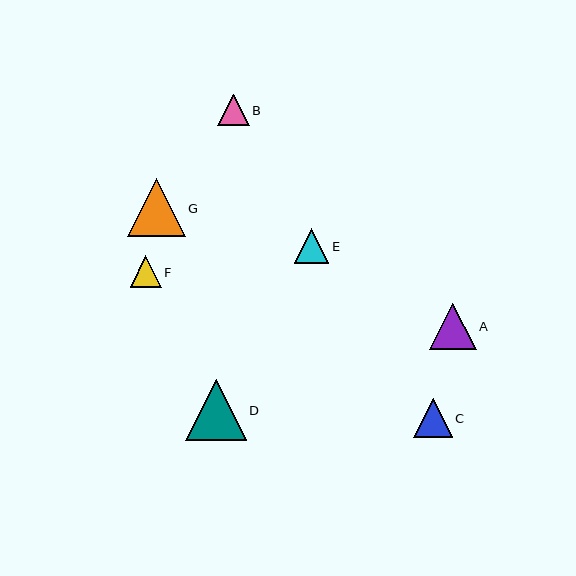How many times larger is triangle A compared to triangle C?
Triangle A is approximately 1.2 times the size of triangle C.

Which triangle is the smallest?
Triangle F is the smallest with a size of approximately 31 pixels.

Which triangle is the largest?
Triangle D is the largest with a size of approximately 60 pixels.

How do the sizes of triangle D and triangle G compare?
Triangle D and triangle G are approximately the same size.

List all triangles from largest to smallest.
From largest to smallest: D, G, A, C, E, B, F.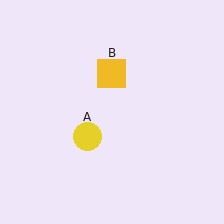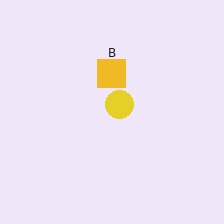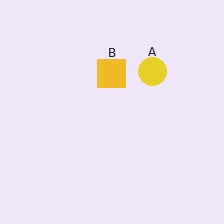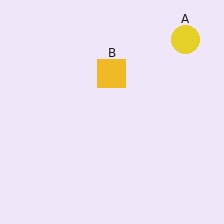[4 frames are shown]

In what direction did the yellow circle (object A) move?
The yellow circle (object A) moved up and to the right.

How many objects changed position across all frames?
1 object changed position: yellow circle (object A).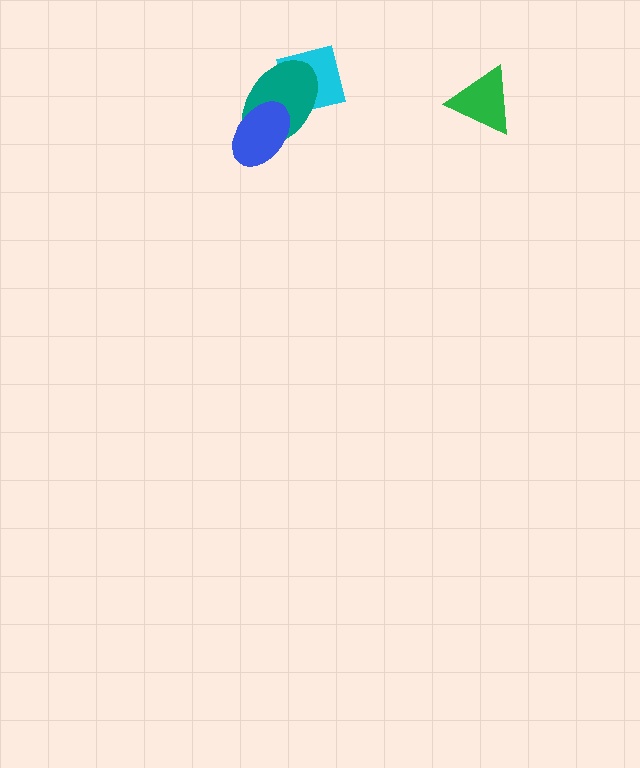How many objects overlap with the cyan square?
1 object overlaps with the cyan square.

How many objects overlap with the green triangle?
0 objects overlap with the green triangle.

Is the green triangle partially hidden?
No, no other shape covers it.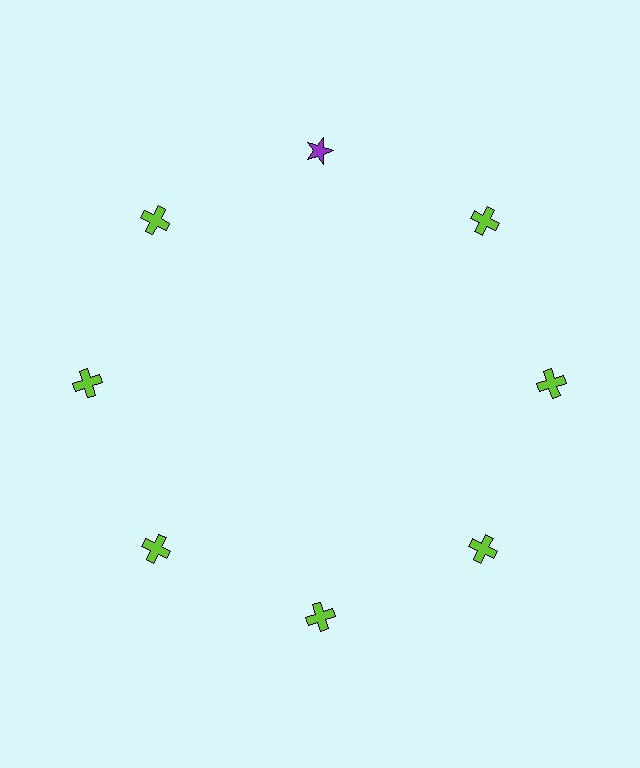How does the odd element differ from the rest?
It differs in both color (purple instead of lime) and shape (star instead of cross).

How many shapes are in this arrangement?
There are 8 shapes arranged in a ring pattern.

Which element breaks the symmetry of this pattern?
The purple star at roughly the 12 o'clock position breaks the symmetry. All other shapes are lime crosses.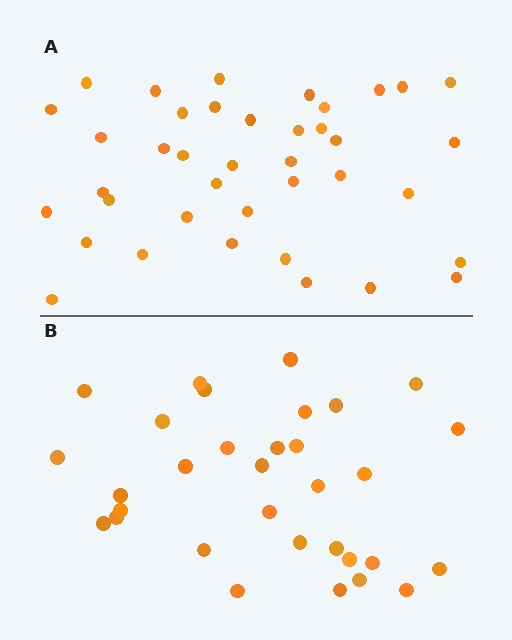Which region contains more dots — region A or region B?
Region A (the top region) has more dots.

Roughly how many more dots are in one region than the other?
Region A has roughly 8 or so more dots than region B.